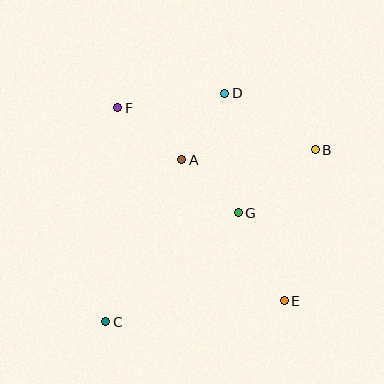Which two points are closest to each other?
Points A and G are closest to each other.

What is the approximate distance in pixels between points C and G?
The distance between C and G is approximately 171 pixels.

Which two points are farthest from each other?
Points B and C are farthest from each other.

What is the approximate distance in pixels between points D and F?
The distance between D and F is approximately 108 pixels.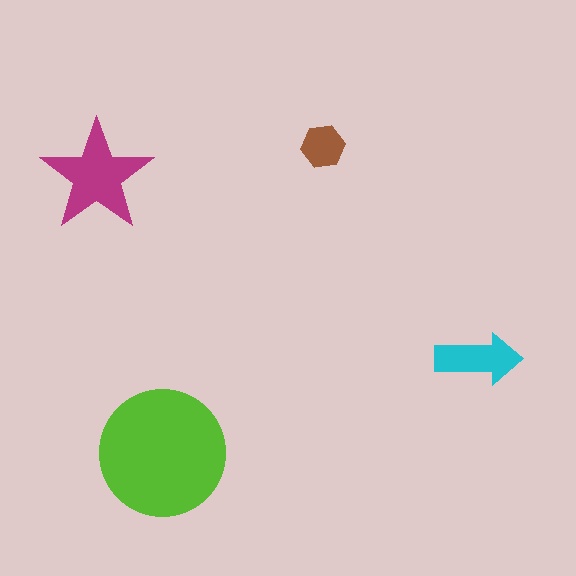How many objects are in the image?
There are 4 objects in the image.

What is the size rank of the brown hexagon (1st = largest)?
4th.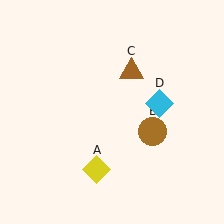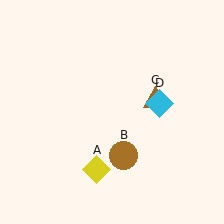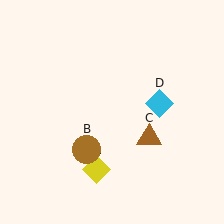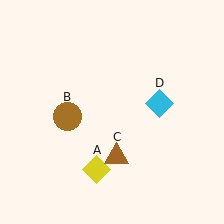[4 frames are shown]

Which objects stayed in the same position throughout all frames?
Yellow diamond (object A) and cyan diamond (object D) remained stationary.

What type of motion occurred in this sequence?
The brown circle (object B), brown triangle (object C) rotated clockwise around the center of the scene.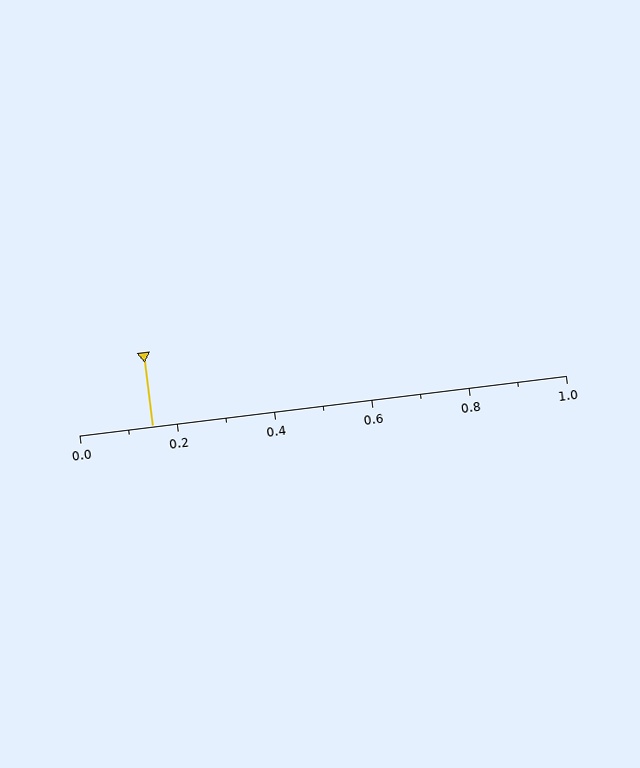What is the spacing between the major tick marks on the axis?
The major ticks are spaced 0.2 apart.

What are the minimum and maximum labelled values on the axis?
The axis runs from 0.0 to 1.0.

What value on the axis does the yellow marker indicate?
The marker indicates approximately 0.15.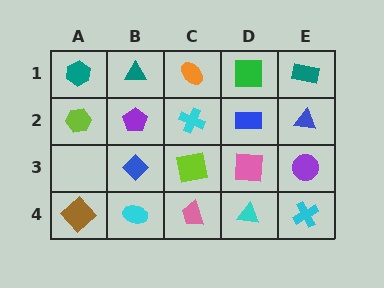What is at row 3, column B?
A blue diamond.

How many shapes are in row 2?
5 shapes.